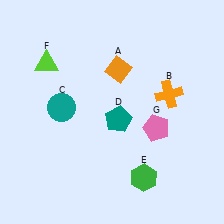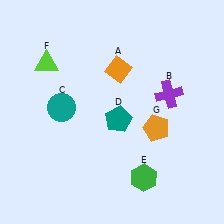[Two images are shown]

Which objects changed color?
B changed from orange to purple. G changed from pink to orange.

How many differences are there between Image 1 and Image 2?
There are 2 differences between the two images.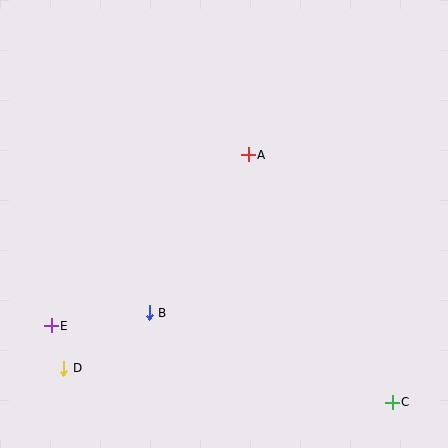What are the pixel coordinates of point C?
Point C is at (392, 402).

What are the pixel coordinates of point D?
Point D is at (64, 368).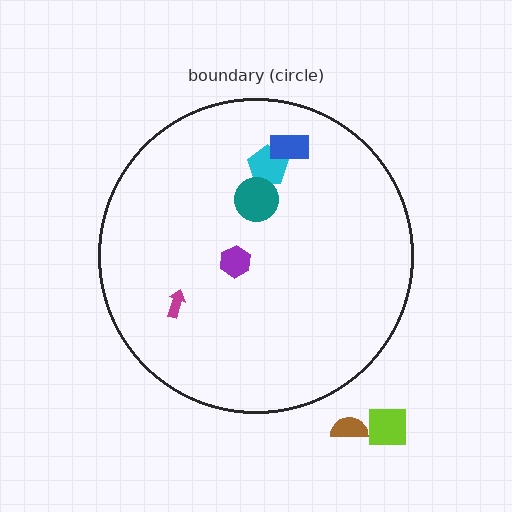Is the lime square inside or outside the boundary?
Outside.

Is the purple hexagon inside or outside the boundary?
Inside.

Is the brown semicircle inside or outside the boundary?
Outside.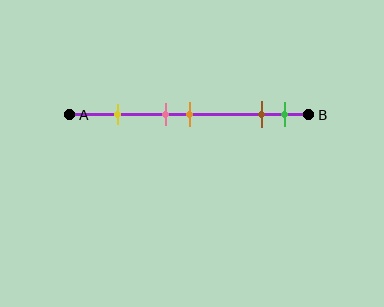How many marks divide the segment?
There are 5 marks dividing the segment.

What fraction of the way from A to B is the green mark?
The green mark is approximately 90% (0.9) of the way from A to B.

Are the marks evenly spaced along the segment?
No, the marks are not evenly spaced.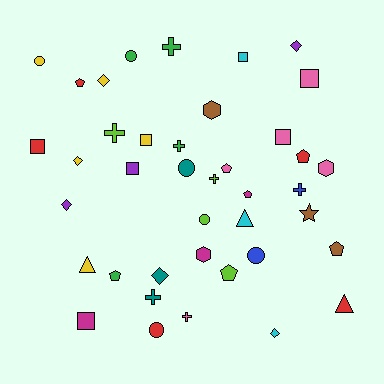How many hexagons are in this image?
There are 3 hexagons.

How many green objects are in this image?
There are 4 green objects.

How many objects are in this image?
There are 40 objects.